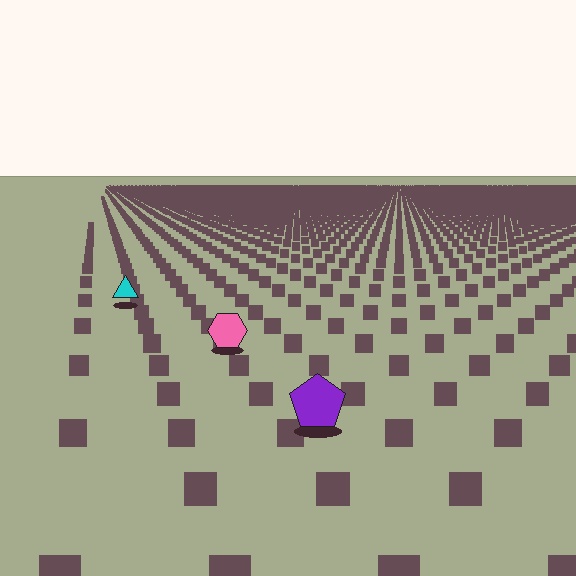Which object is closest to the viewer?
The purple pentagon is closest. The texture marks near it are larger and more spread out.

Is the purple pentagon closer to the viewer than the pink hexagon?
Yes. The purple pentagon is closer — you can tell from the texture gradient: the ground texture is coarser near it.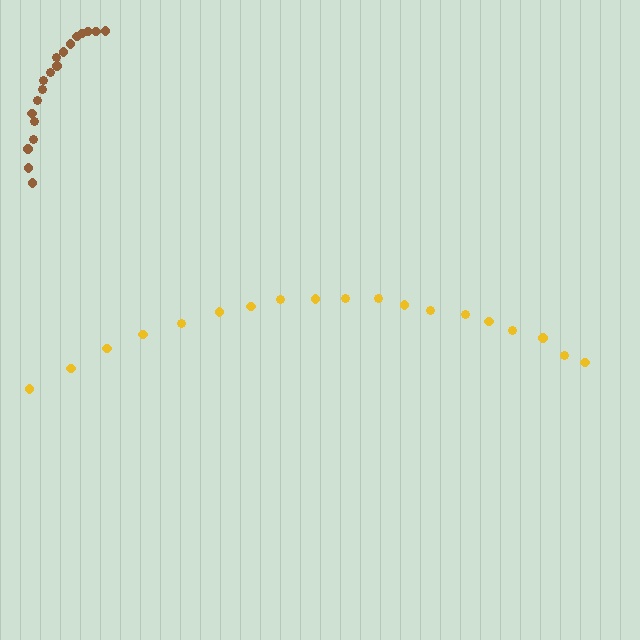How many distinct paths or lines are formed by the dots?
There are 2 distinct paths.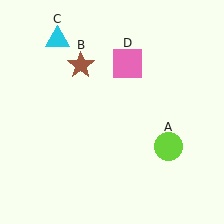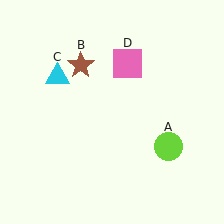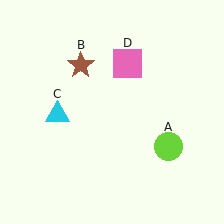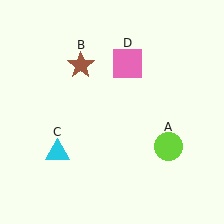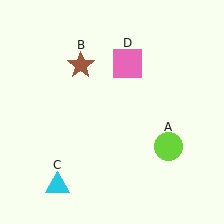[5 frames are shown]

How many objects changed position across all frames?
1 object changed position: cyan triangle (object C).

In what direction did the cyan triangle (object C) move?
The cyan triangle (object C) moved down.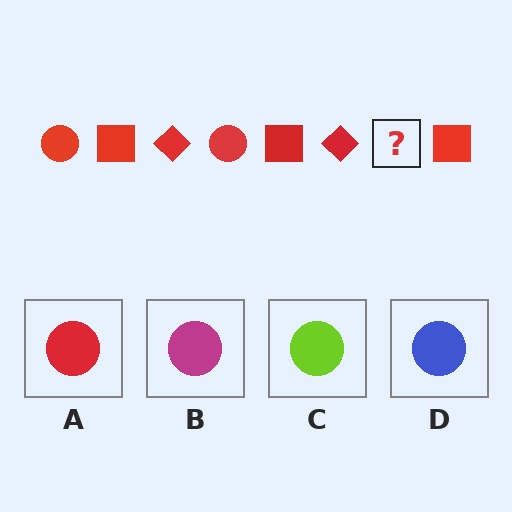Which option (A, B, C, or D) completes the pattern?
A.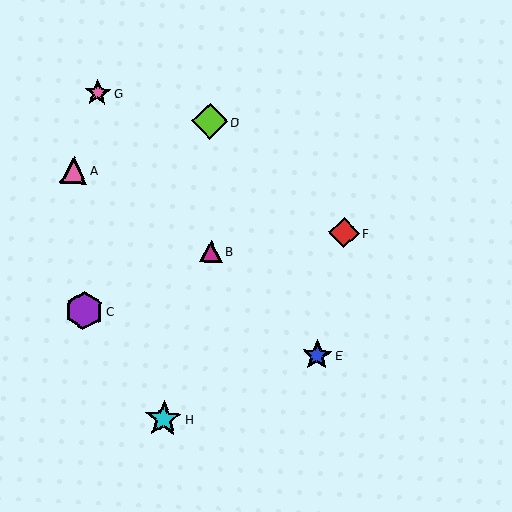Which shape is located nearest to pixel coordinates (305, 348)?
The blue star (labeled E) at (317, 355) is nearest to that location.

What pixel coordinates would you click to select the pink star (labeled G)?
Click at (98, 93) to select the pink star G.